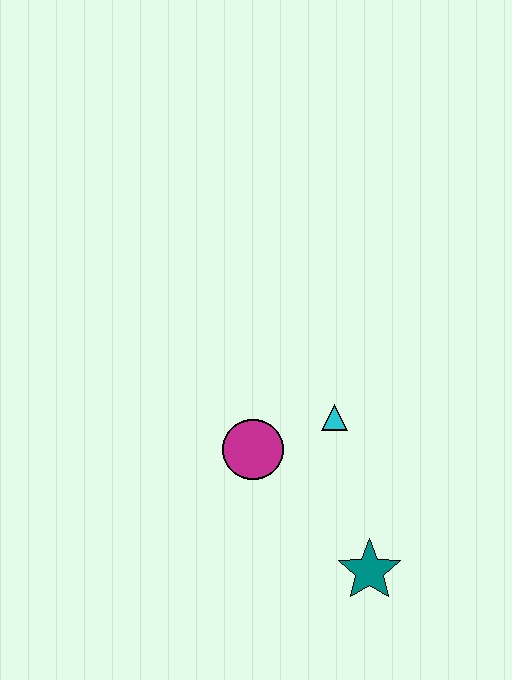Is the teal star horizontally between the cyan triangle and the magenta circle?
No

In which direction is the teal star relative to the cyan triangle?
The teal star is below the cyan triangle.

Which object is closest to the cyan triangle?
The magenta circle is closest to the cyan triangle.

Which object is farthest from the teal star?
The magenta circle is farthest from the teal star.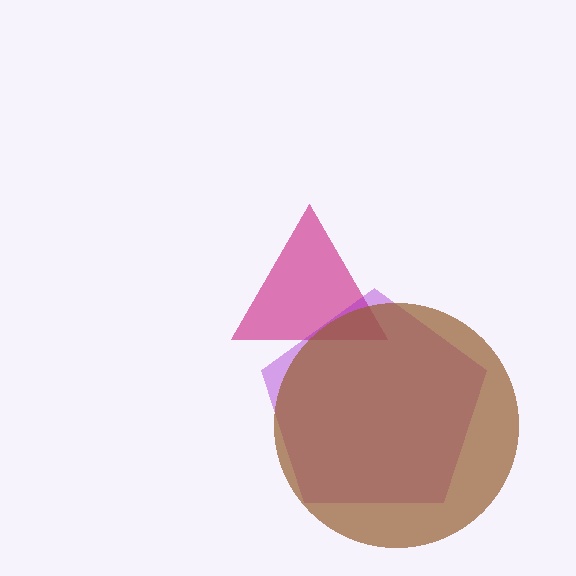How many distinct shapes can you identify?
There are 3 distinct shapes: a magenta triangle, a purple pentagon, a brown circle.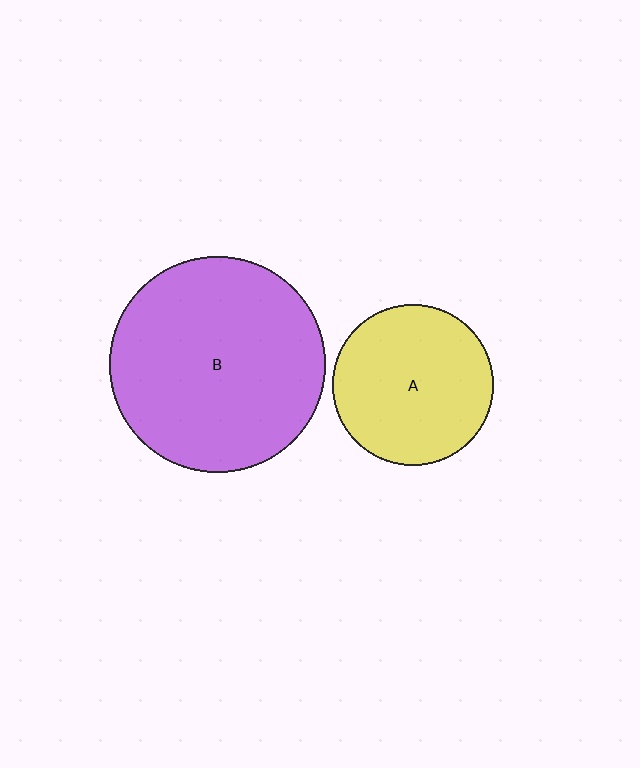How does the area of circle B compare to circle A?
Approximately 1.8 times.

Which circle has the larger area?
Circle B (purple).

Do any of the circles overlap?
No, none of the circles overlap.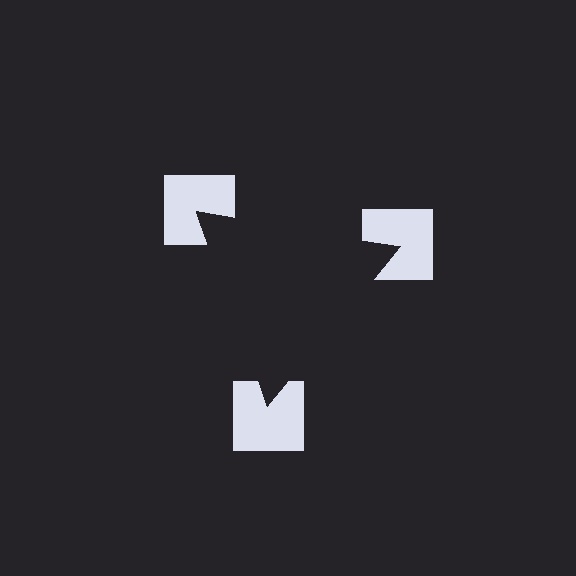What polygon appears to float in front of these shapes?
An illusory triangle — its edges are inferred from the aligned wedge cuts in the notched squares, not physically drawn.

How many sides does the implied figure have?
3 sides.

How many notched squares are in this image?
There are 3 — one at each vertex of the illusory triangle.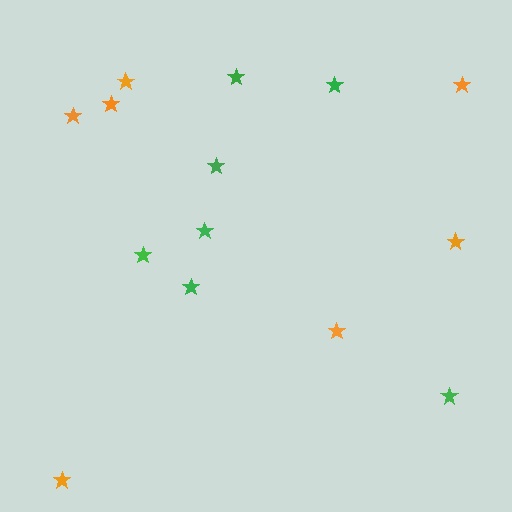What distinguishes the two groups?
There are 2 groups: one group of orange stars (7) and one group of green stars (7).